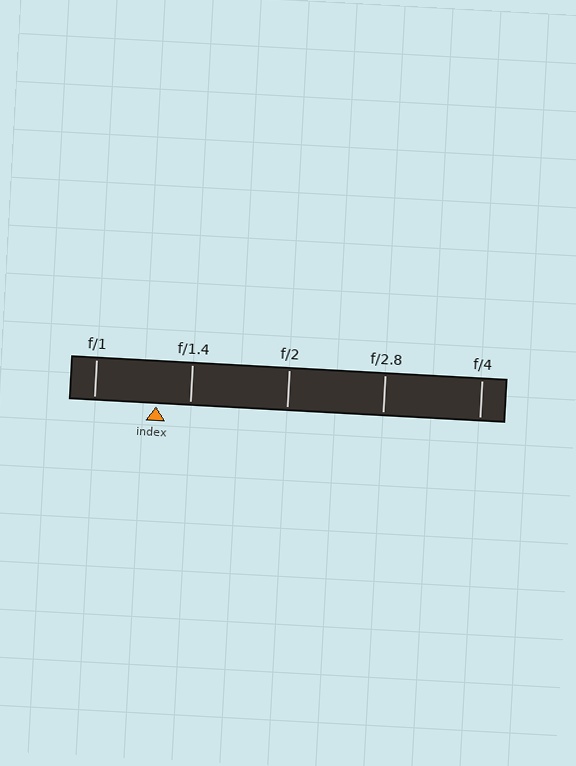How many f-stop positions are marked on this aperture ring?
There are 5 f-stop positions marked.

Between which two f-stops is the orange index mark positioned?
The index mark is between f/1 and f/1.4.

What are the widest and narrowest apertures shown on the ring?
The widest aperture shown is f/1 and the narrowest is f/4.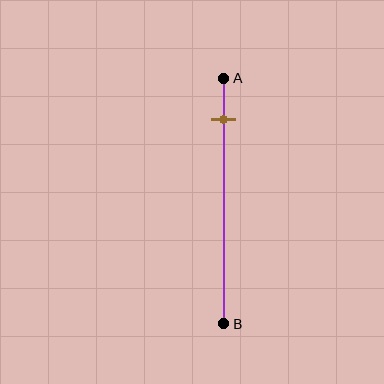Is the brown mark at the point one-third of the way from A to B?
No, the mark is at about 15% from A, not at the 33% one-third point.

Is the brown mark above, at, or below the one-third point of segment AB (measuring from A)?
The brown mark is above the one-third point of segment AB.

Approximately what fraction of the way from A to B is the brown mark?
The brown mark is approximately 15% of the way from A to B.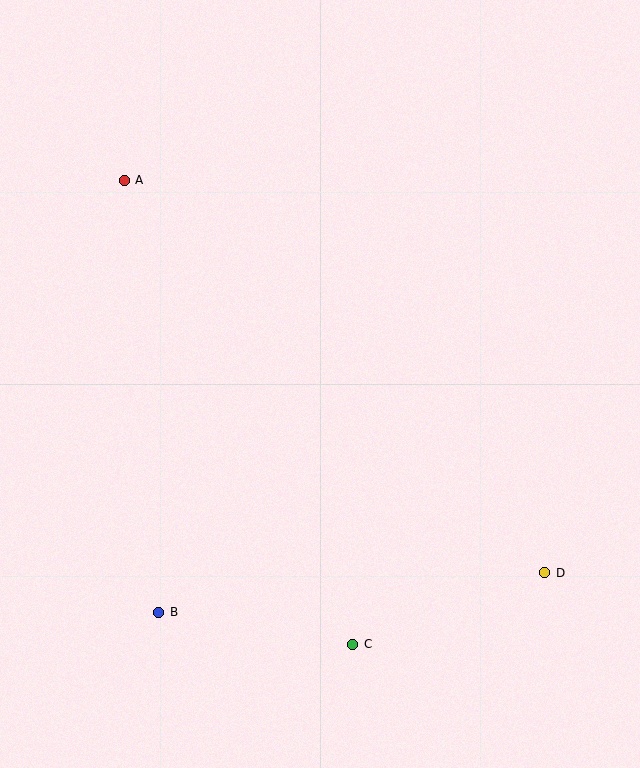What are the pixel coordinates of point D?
Point D is at (545, 573).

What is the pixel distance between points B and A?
The distance between B and A is 434 pixels.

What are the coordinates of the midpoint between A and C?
The midpoint between A and C is at (238, 412).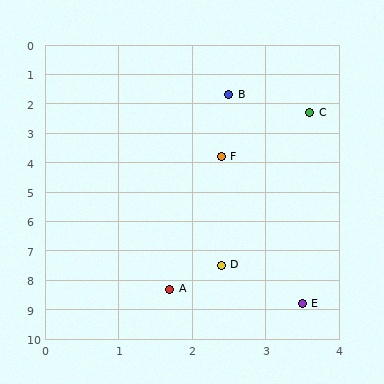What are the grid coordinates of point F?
Point F is at approximately (2.4, 3.8).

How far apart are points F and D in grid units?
Points F and D are about 3.7 grid units apart.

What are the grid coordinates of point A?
Point A is at approximately (1.7, 8.3).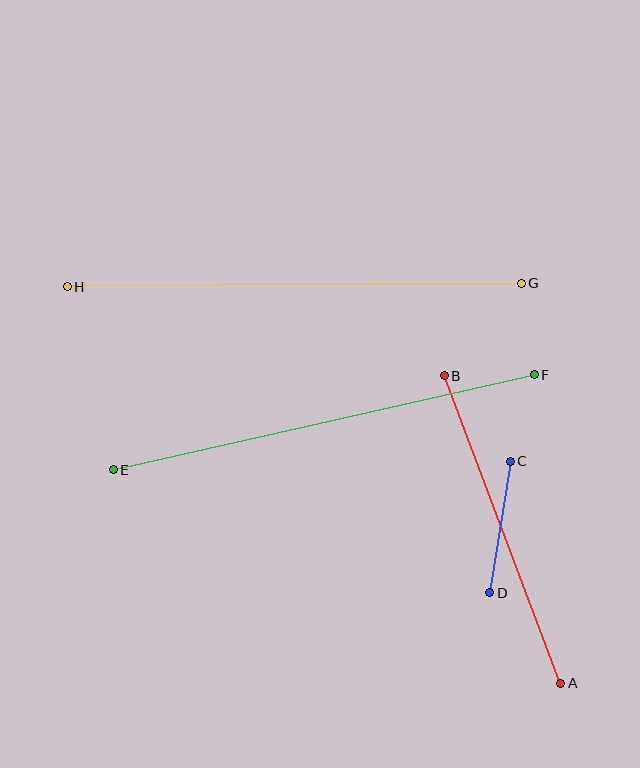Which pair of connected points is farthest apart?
Points G and H are farthest apart.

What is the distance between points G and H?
The distance is approximately 454 pixels.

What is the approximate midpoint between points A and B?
The midpoint is at approximately (503, 529) pixels.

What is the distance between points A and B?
The distance is approximately 329 pixels.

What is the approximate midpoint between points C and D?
The midpoint is at approximately (500, 527) pixels.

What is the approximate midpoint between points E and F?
The midpoint is at approximately (324, 422) pixels.